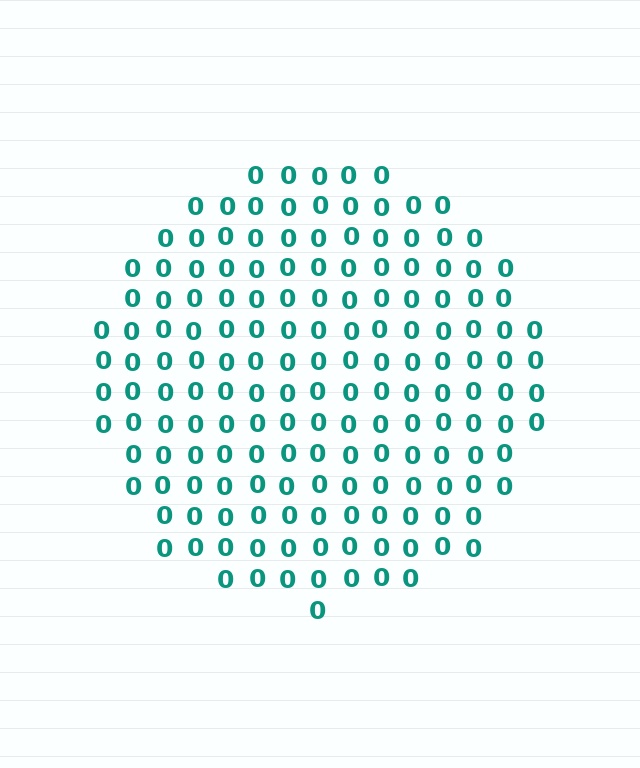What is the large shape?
The large shape is a circle.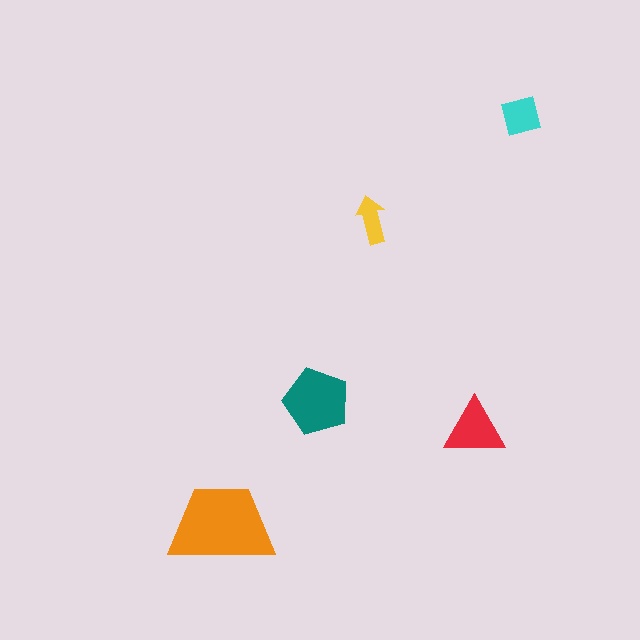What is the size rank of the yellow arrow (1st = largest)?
5th.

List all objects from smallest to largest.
The yellow arrow, the cyan square, the red triangle, the teal pentagon, the orange trapezoid.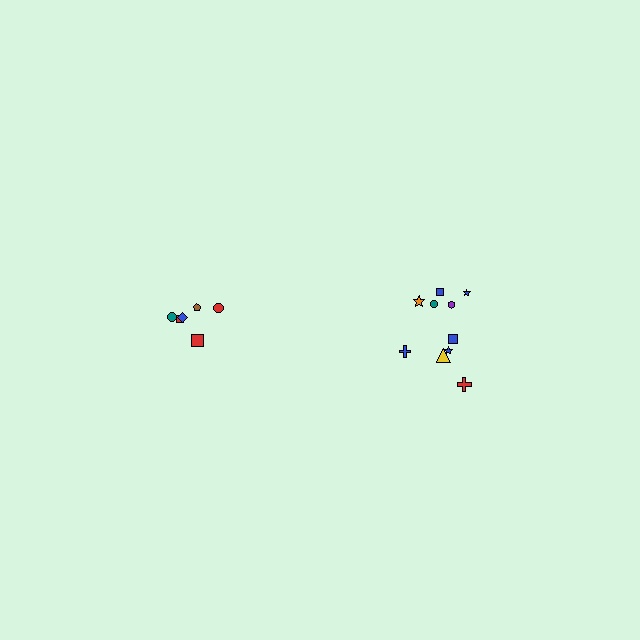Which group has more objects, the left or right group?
The right group.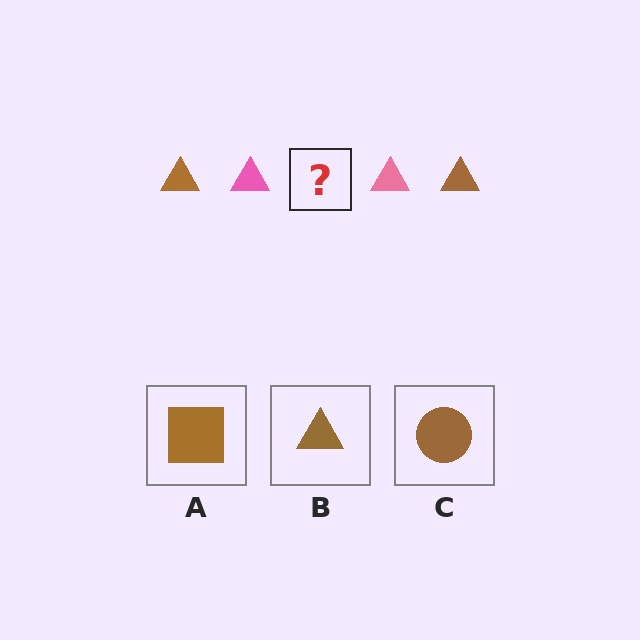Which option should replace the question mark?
Option B.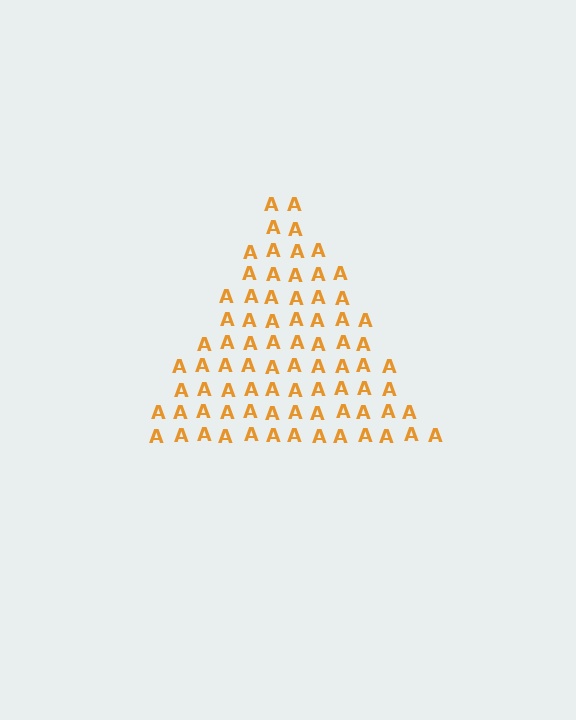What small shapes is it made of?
It is made of small letter A's.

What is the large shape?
The large shape is a triangle.